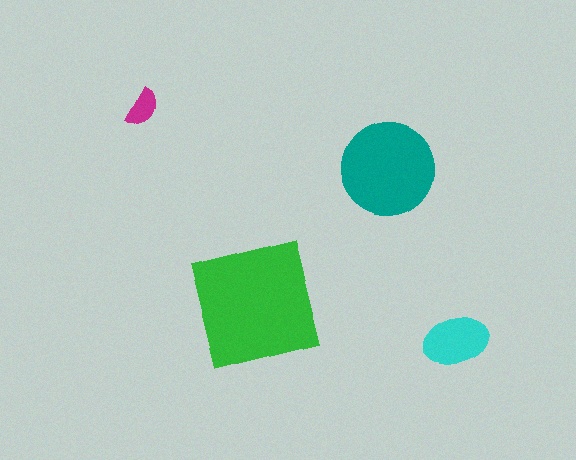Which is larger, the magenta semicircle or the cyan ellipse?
The cyan ellipse.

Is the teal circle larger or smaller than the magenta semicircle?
Larger.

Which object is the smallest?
The magenta semicircle.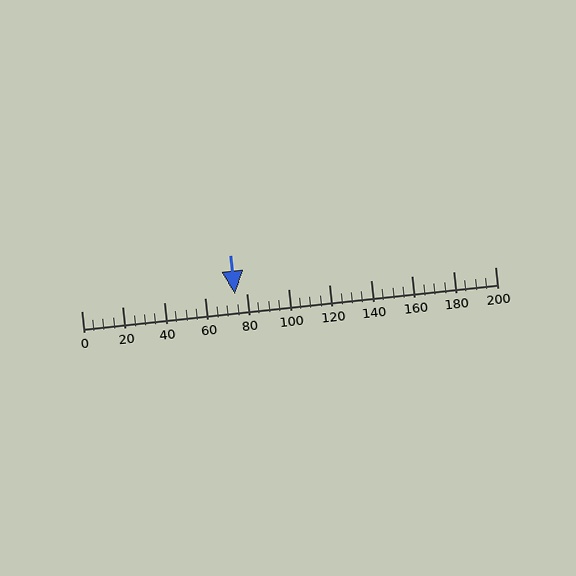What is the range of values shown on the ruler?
The ruler shows values from 0 to 200.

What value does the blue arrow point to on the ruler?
The blue arrow points to approximately 74.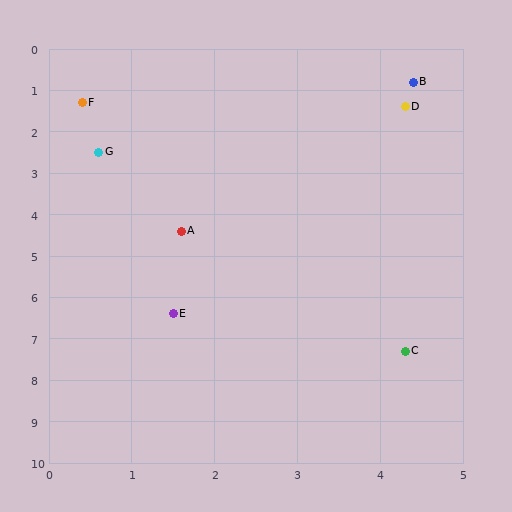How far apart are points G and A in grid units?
Points G and A are about 2.1 grid units apart.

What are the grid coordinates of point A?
Point A is at approximately (1.6, 4.4).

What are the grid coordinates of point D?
Point D is at approximately (4.3, 1.4).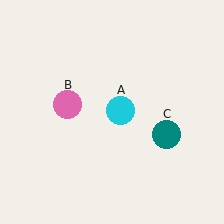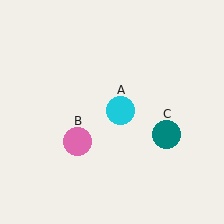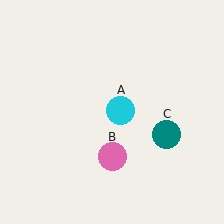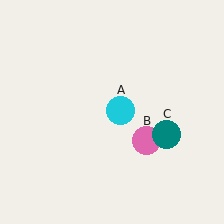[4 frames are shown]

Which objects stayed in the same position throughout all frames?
Cyan circle (object A) and teal circle (object C) remained stationary.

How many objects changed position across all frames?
1 object changed position: pink circle (object B).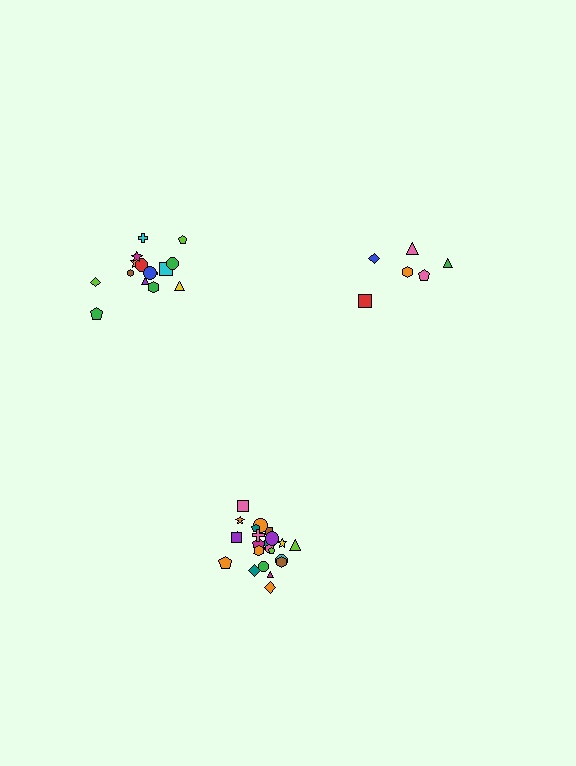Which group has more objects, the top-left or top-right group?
The top-left group.